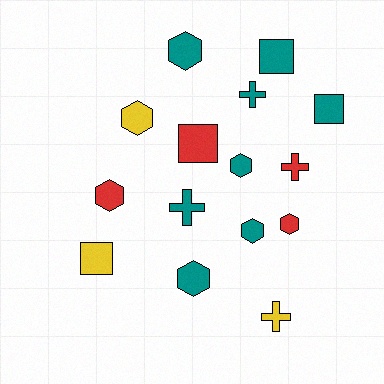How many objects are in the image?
There are 15 objects.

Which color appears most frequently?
Teal, with 8 objects.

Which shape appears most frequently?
Hexagon, with 7 objects.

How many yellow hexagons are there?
There is 1 yellow hexagon.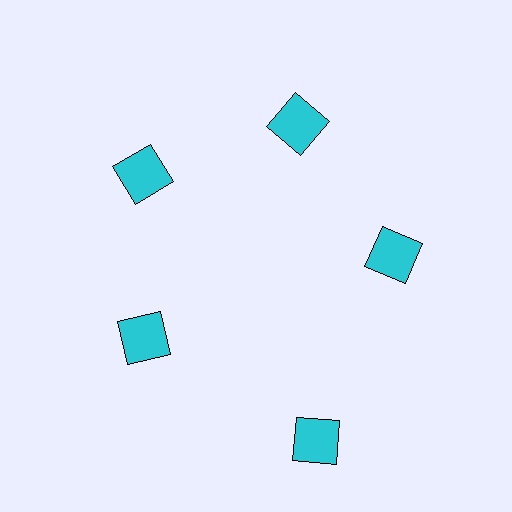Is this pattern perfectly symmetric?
No. The 5 cyan squares are arranged in a ring, but one element near the 5 o'clock position is pushed outward from the center, breaking the 5-fold rotational symmetry.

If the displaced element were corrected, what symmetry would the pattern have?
It would have 5-fold rotational symmetry — the pattern would map onto itself every 72 degrees.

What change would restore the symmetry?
The symmetry would be restored by moving it inward, back onto the ring so that all 5 squares sit at equal angles and equal distance from the center.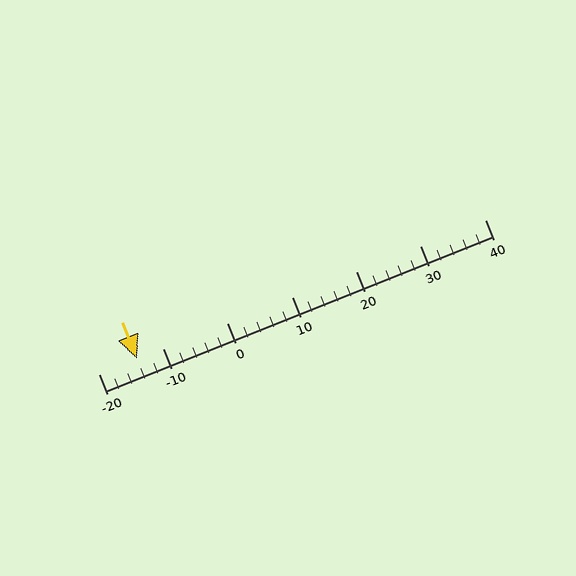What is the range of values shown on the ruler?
The ruler shows values from -20 to 40.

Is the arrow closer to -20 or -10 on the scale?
The arrow is closer to -10.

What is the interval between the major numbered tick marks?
The major tick marks are spaced 10 units apart.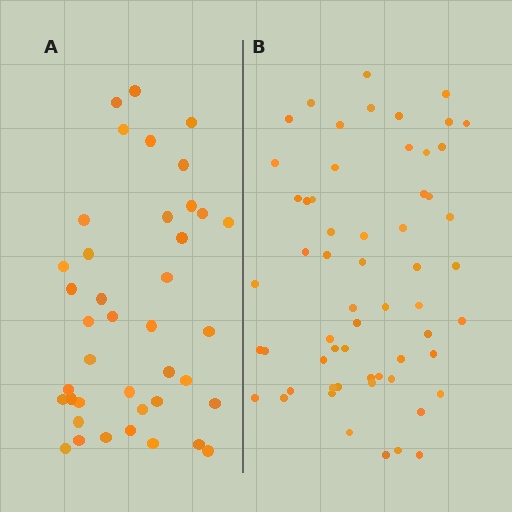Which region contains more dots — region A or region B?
Region B (the right region) has more dots.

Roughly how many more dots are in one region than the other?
Region B has approximately 20 more dots than region A.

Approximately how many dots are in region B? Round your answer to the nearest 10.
About 60 dots. (The exact count is 59, which rounds to 60.)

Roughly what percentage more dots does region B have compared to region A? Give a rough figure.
About 50% more.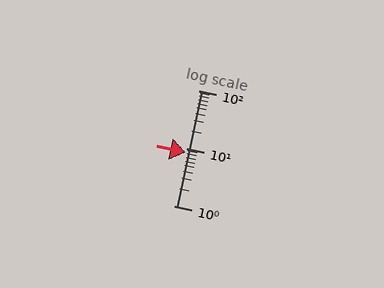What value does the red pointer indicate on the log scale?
The pointer indicates approximately 8.5.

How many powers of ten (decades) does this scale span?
The scale spans 2 decades, from 1 to 100.